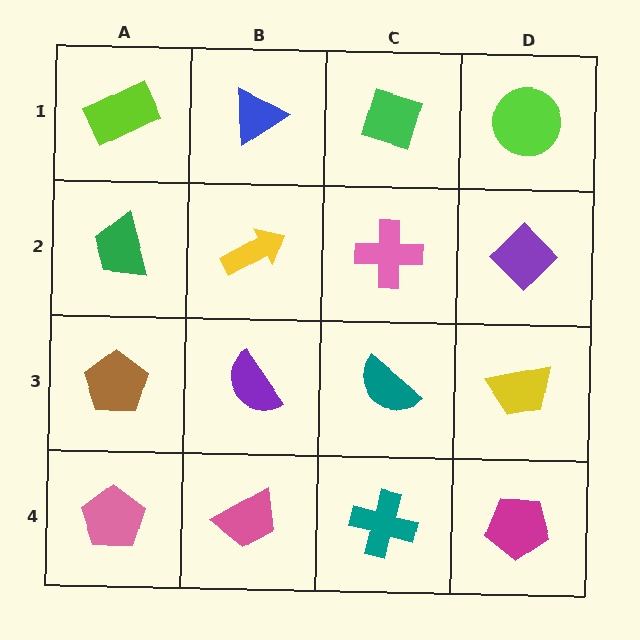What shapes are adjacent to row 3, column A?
A green trapezoid (row 2, column A), a pink pentagon (row 4, column A), a purple semicircle (row 3, column B).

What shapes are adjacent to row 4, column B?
A purple semicircle (row 3, column B), a pink pentagon (row 4, column A), a teal cross (row 4, column C).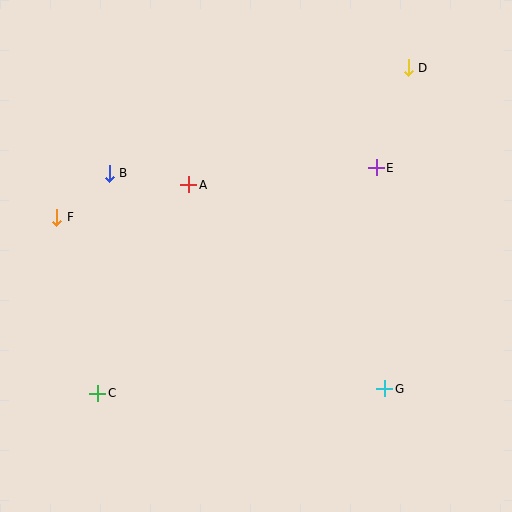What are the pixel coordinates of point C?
Point C is at (98, 393).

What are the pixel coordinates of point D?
Point D is at (408, 68).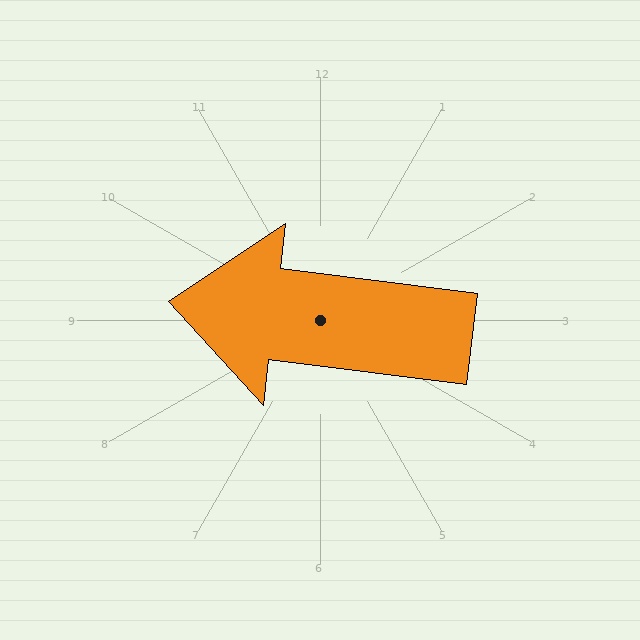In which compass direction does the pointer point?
West.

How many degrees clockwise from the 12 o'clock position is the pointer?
Approximately 277 degrees.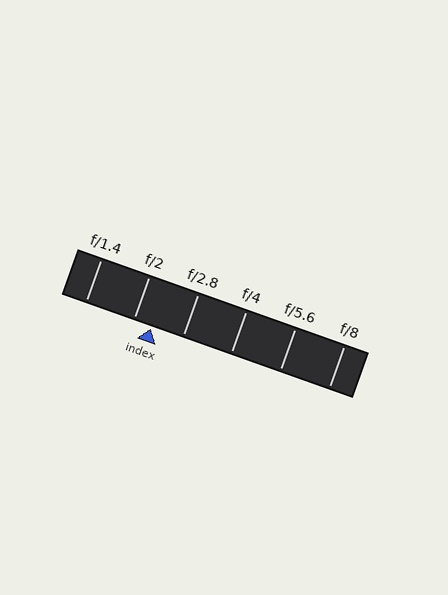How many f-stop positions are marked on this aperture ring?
There are 6 f-stop positions marked.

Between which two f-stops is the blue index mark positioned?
The index mark is between f/2 and f/2.8.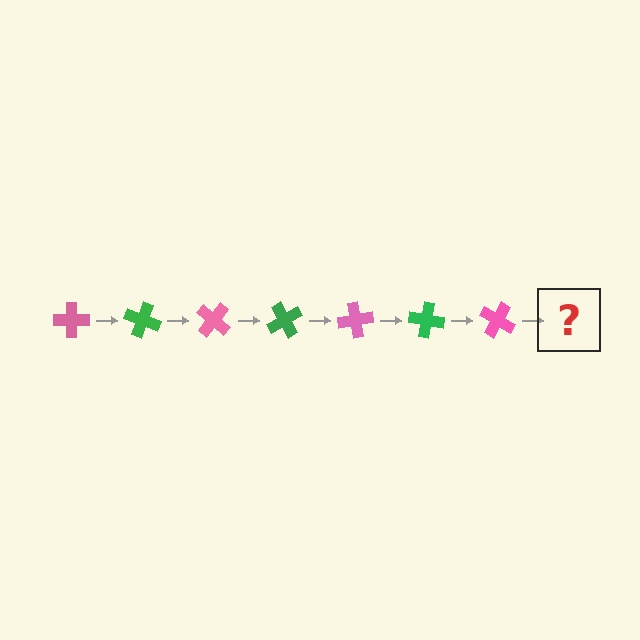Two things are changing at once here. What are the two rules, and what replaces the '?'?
The two rules are that it rotates 20 degrees each step and the color cycles through pink and green. The '?' should be a green cross, rotated 140 degrees from the start.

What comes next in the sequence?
The next element should be a green cross, rotated 140 degrees from the start.